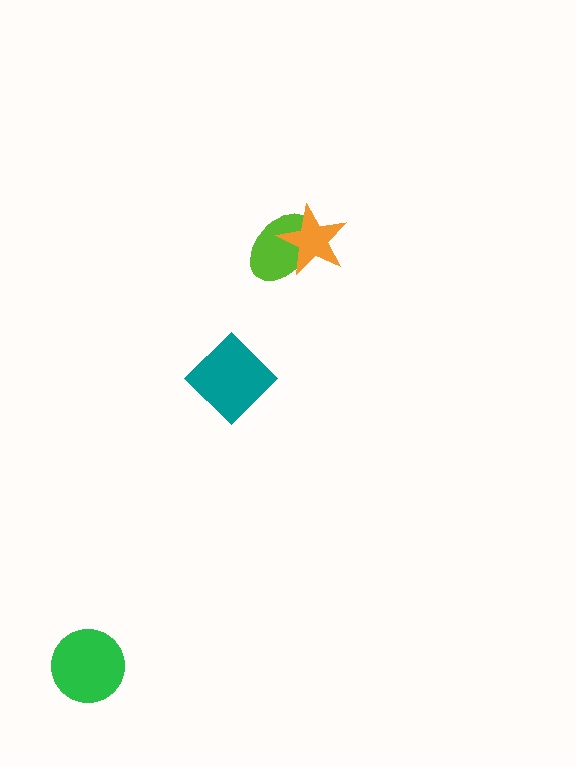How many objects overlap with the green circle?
0 objects overlap with the green circle.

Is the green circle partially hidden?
No, no other shape covers it.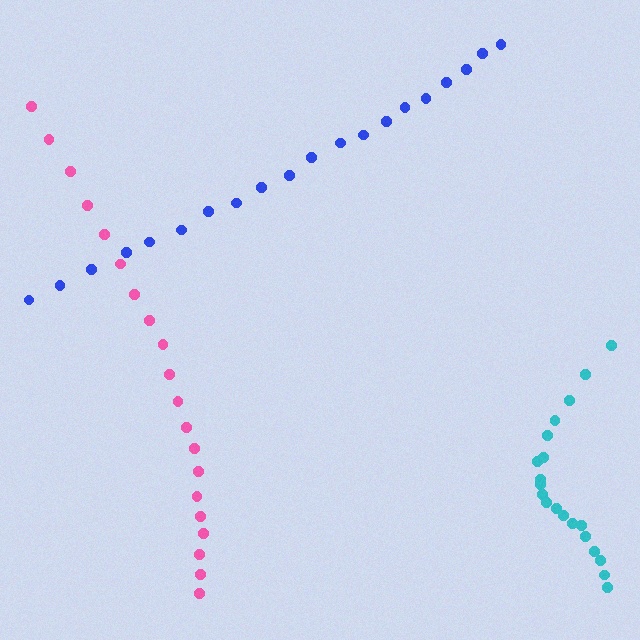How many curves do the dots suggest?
There are 3 distinct paths.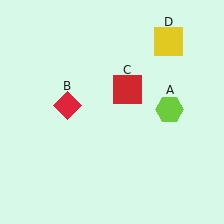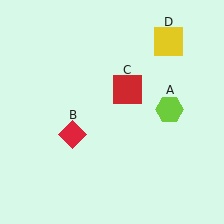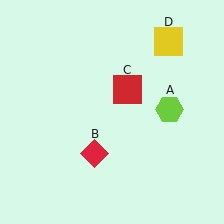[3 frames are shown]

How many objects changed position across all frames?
1 object changed position: red diamond (object B).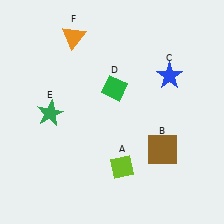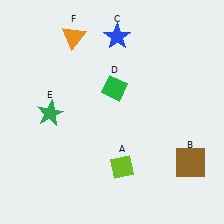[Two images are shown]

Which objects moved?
The objects that moved are: the brown square (B), the blue star (C).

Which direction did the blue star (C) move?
The blue star (C) moved left.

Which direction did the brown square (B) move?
The brown square (B) moved right.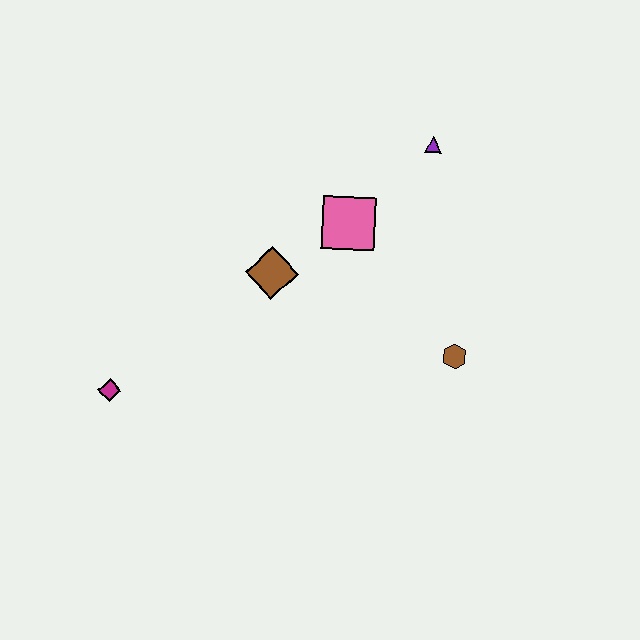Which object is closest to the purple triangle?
The pink square is closest to the purple triangle.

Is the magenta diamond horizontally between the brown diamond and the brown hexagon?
No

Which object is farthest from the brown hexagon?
The magenta diamond is farthest from the brown hexagon.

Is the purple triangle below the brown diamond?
No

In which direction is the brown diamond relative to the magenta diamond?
The brown diamond is to the right of the magenta diamond.